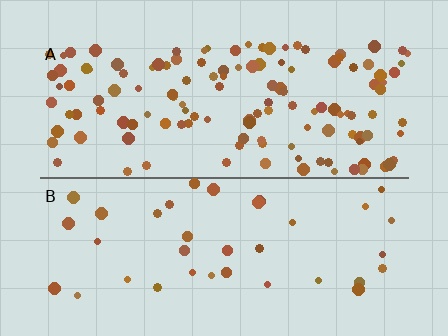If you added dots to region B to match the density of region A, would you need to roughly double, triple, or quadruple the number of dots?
Approximately triple.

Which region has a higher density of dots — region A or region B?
A (the top).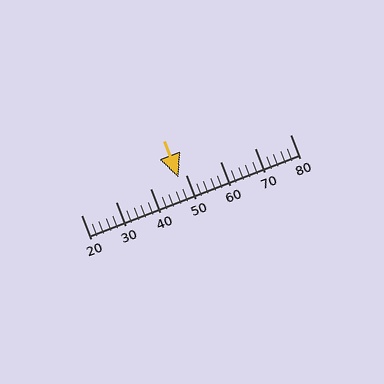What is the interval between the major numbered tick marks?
The major tick marks are spaced 10 units apart.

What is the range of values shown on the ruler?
The ruler shows values from 20 to 80.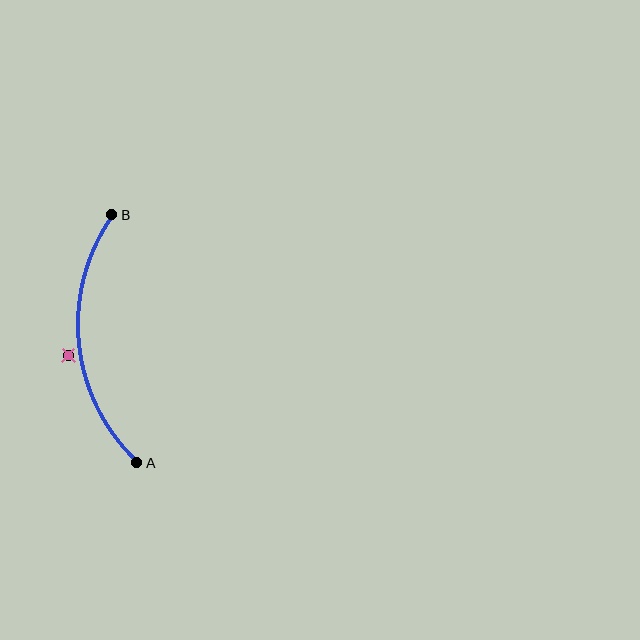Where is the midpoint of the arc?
The arc midpoint is the point on the curve farthest from the straight line joining A and B. It sits to the left of that line.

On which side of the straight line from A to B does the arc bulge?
The arc bulges to the left of the straight line connecting A and B.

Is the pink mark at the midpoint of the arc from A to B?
No — the pink mark does not lie on the arc at all. It sits slightly outside the curve.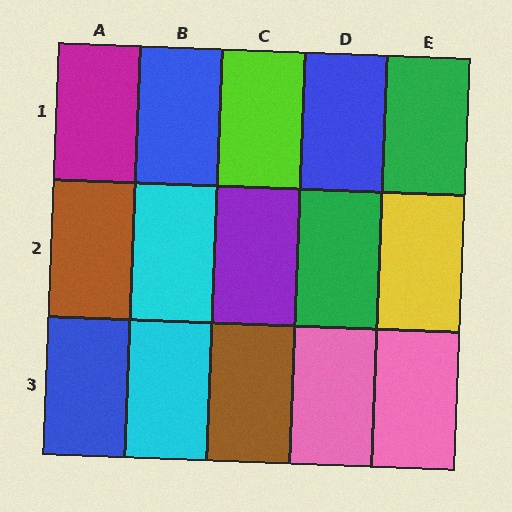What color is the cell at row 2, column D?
Green.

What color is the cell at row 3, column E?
Pink.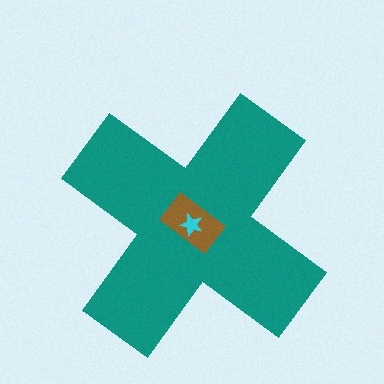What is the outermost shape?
The teal cross.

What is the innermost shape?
The cyan star.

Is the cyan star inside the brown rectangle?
Yes.